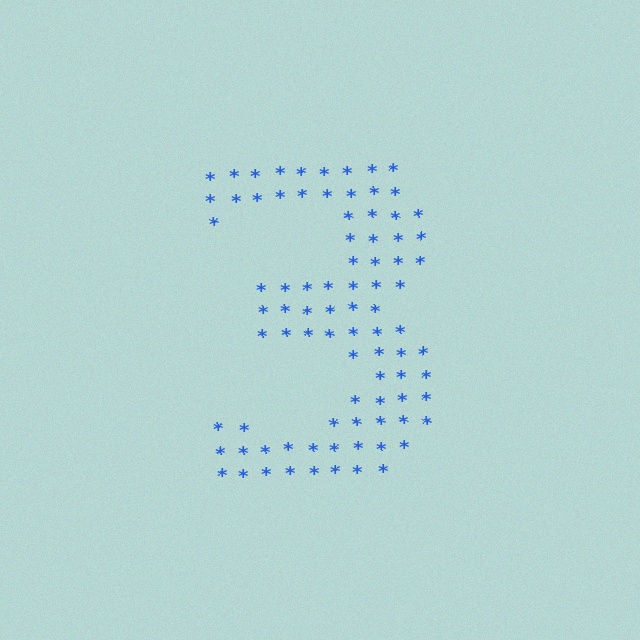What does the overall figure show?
The overall figure shows the digit 3.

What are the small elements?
The small elements are asterisks.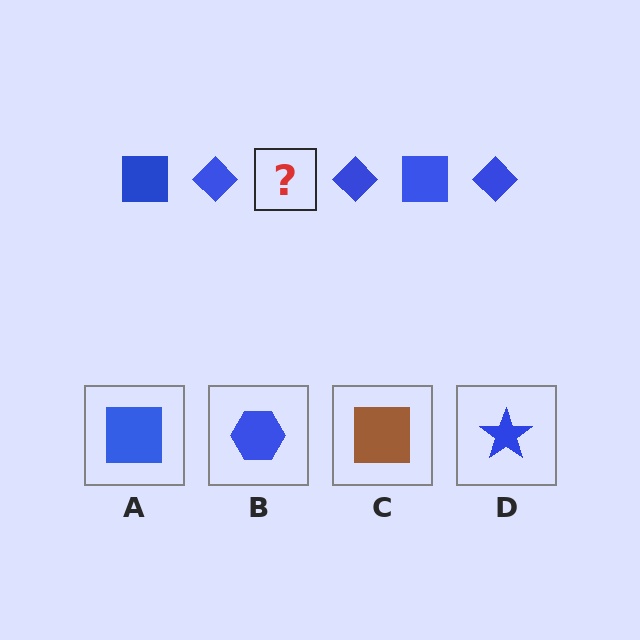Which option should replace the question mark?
Option A.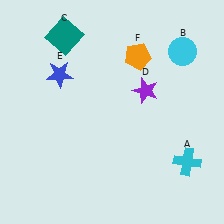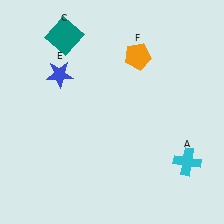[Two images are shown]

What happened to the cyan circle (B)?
The cyan circle (B) was removed in Image 2. It was in the top-right area of Image 1.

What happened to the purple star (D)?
The purple star (D) was removed in Image 2. It was in the top-right area of Image 1.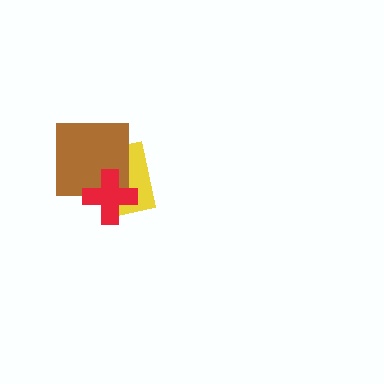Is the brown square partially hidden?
Yes, it is partially covered by another shape.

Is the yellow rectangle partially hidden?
Yes, it is partially covered by another shape.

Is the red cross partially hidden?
No, no other shape covers it.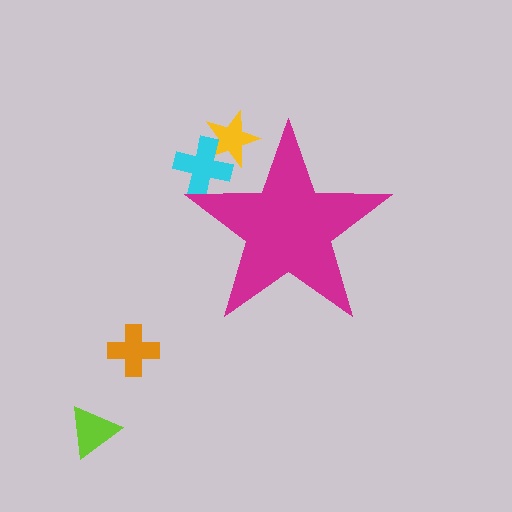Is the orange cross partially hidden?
No, the orange cross is fully visible.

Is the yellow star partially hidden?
Yes, the yellow star is partially hidden behind the magenta star.